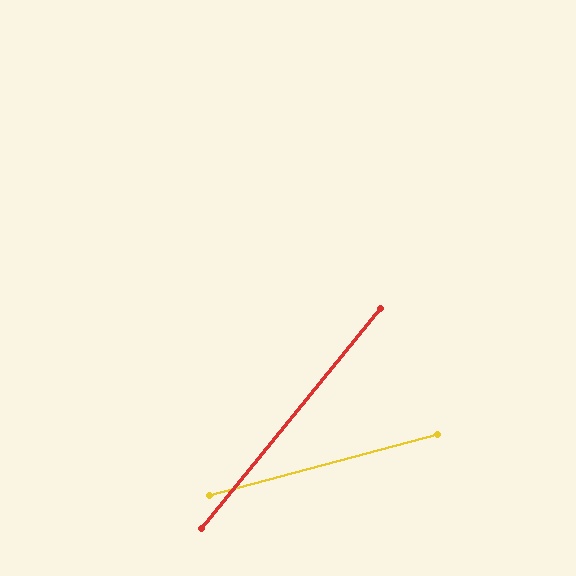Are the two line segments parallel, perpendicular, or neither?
Neither parallel nor perpendicular — they differ by about 36°.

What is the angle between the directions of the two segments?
Approximately 36 degrees.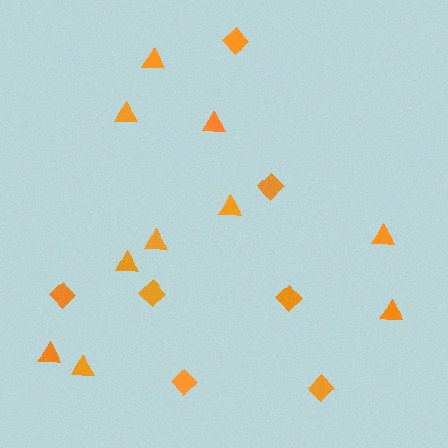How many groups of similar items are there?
There are 2 groups: one group of diamonds (7) and one group of triangles (10).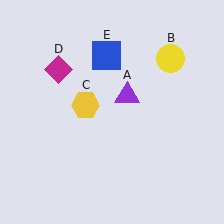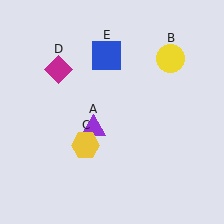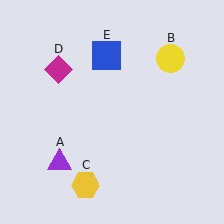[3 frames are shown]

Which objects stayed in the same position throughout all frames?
Yellow circle (object B) and magenta diamond (object D) and blue square (object E) remained stationary.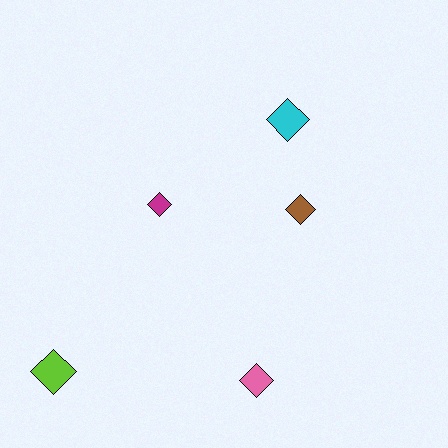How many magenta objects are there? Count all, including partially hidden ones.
There is 1 magenta object.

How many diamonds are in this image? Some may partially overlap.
There are 5 diamonds.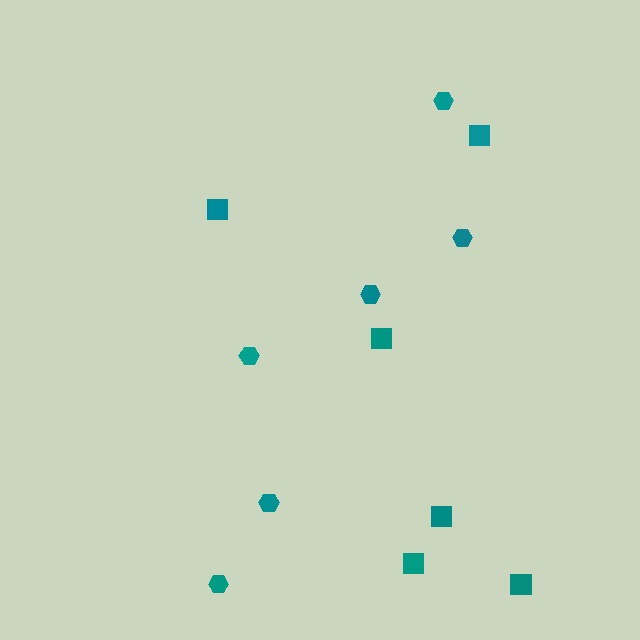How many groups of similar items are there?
There are 2 groups: one group of hexagons (6) and one group of squares (6).